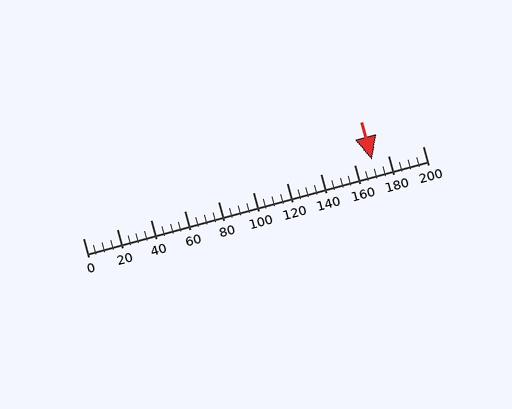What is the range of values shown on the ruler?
The ruler shows values from 0 to 200.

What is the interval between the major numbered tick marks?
The major tick marks are spaced 20 units apart.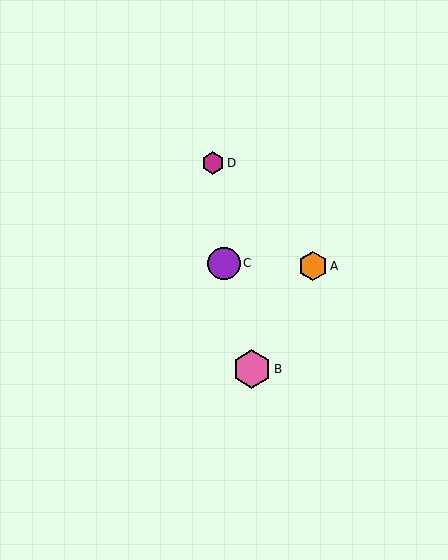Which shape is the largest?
The pink hexagon (labeled B) is the largest.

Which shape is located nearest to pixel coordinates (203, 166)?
The magenta hexagon (labeled D) at (213, 163) is nearest to that location.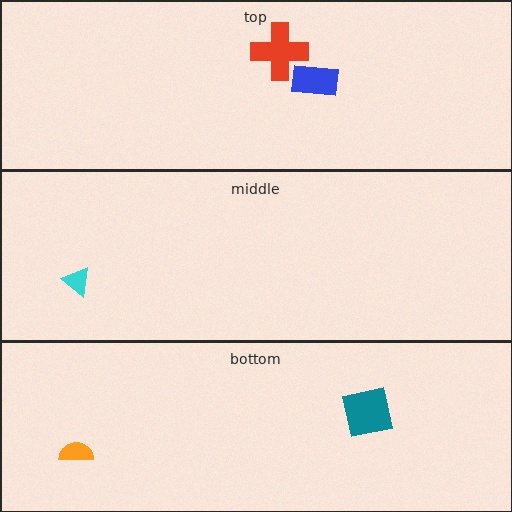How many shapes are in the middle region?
1.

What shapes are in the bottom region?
The orange semicircle, the teal square.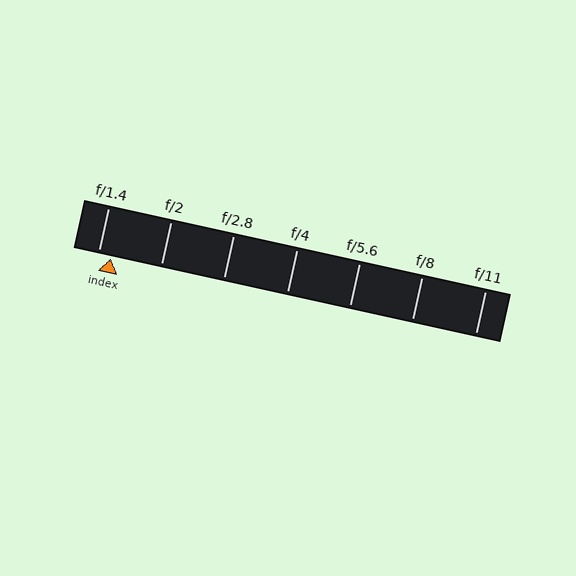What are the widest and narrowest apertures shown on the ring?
The widest aperture shown is f/1.4 and the narrowest is f/11.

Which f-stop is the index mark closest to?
The index mark is closest to f/1.4.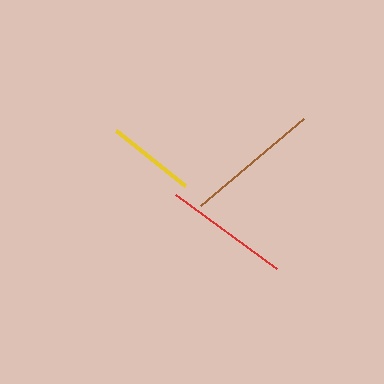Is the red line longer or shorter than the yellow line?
The red line is longer than the yellow line.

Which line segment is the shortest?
The yellow line is the shortest at approximately 88 pixels.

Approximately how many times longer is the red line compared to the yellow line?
The red line is approximately 1.4 times the length of the yellow line.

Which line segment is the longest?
The brown line is the longest at approximately 135 pixels.